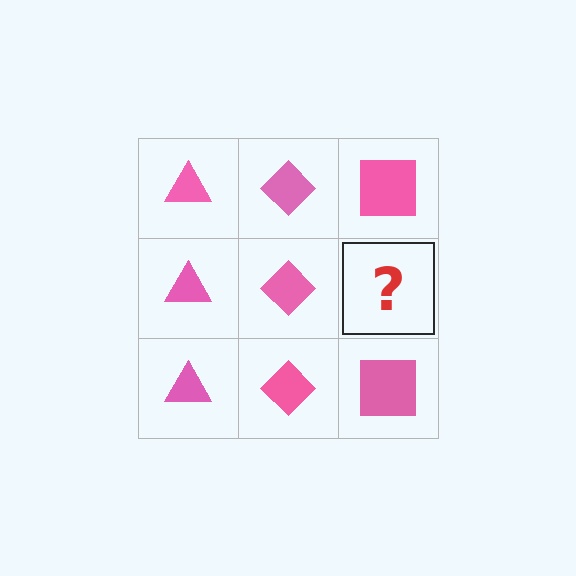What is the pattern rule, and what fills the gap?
The rule is that each column has a consistent shape. The gap should be filled with a pink square.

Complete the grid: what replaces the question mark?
The question mark should be replaced with a pink square.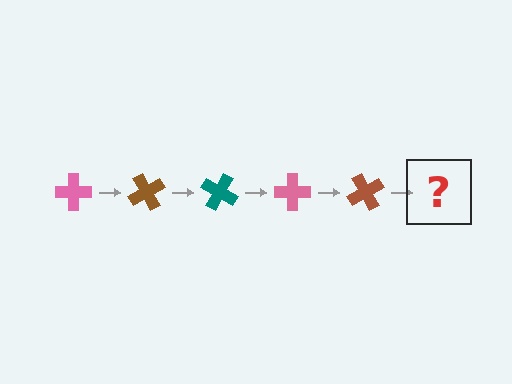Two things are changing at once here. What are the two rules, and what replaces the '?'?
The two rules are that it rotates 60 degrees each step and the color cycles through pink, brown, and teal. The '?' should be a teal cross, rotated 300 degrees from the start.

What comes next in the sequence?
The next element should be a teal cross, rotated 300 degrees from the start.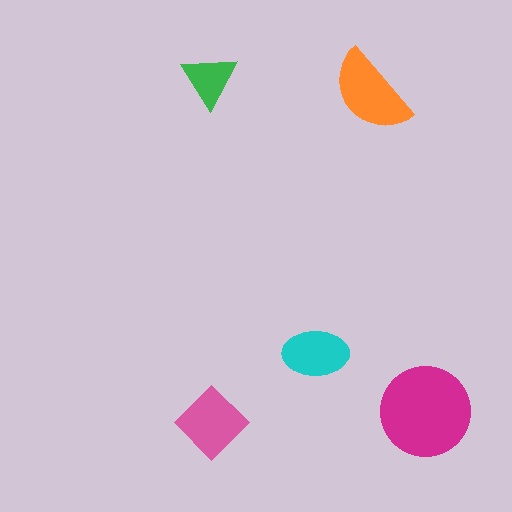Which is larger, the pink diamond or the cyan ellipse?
The pink diamond.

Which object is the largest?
The magenta circle.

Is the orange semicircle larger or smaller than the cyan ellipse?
Larger.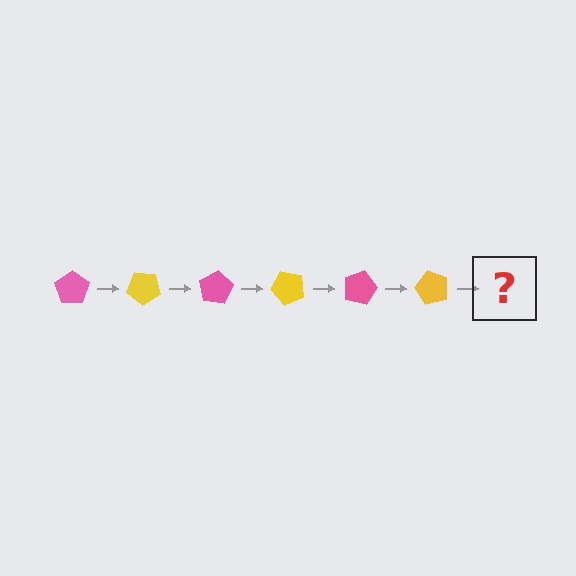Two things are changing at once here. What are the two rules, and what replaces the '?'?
The two rules are that it rotates 40 degrees each step and the color cycles through pink and yellow. The '?' should be a pink pentagon, rotated 240 degrees from the start.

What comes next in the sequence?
The next element should be a pink pentagon, rotated 240 degrees from the start.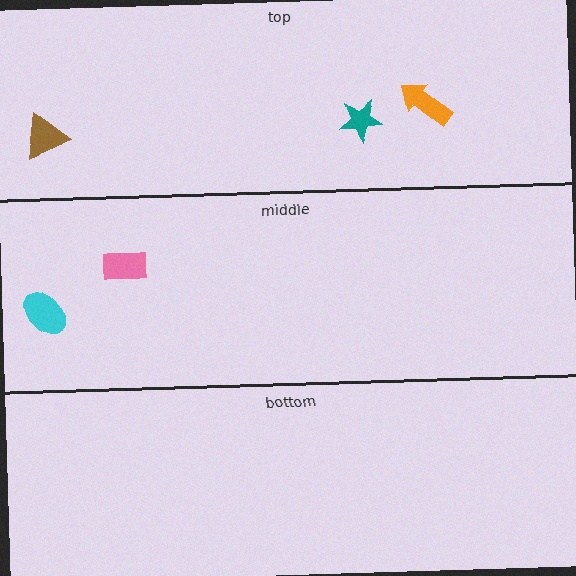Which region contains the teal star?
The top region.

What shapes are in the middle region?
The cyan ellipse, the pink rectangle.